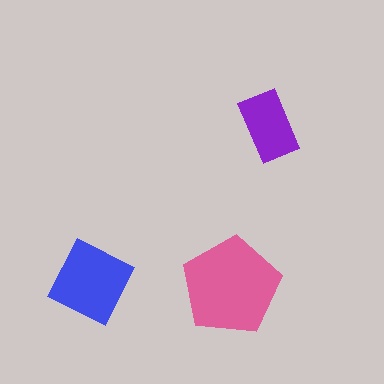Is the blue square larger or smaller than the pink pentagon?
Smaller.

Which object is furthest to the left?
The blue square is leftmost.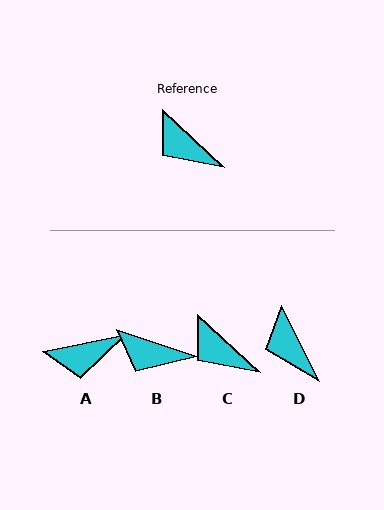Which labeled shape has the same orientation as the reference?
C.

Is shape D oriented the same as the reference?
No, it is off by about 20 degrees.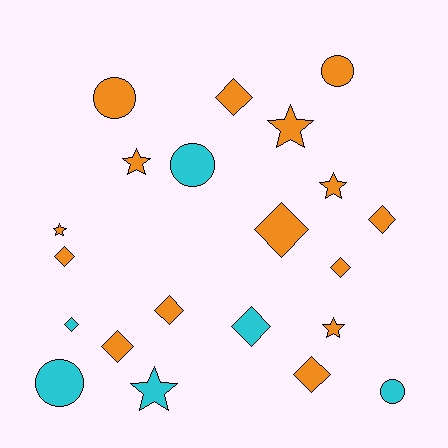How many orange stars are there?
There are 5 orange stars.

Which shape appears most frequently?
Diamond, with 10 objects.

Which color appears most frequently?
Orange, with 15 objects.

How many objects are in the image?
There are 21 objects.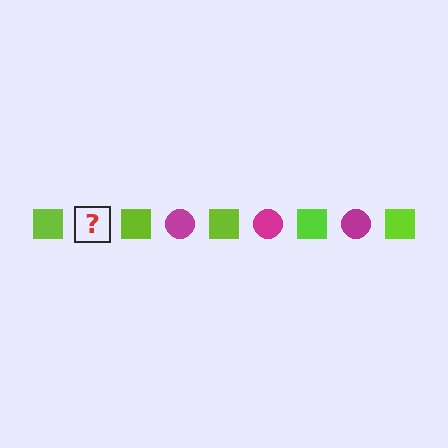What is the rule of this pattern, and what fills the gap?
The rule is that the pattern alternates between lime square and magenta circle. The gap should be filled with a magenta circle.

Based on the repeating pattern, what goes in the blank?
The blank should be a magenta circle.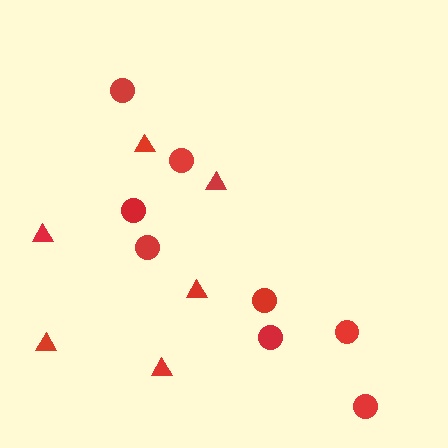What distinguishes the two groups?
There are 2 groups: one group of triangles (6) and one group of circles (8).